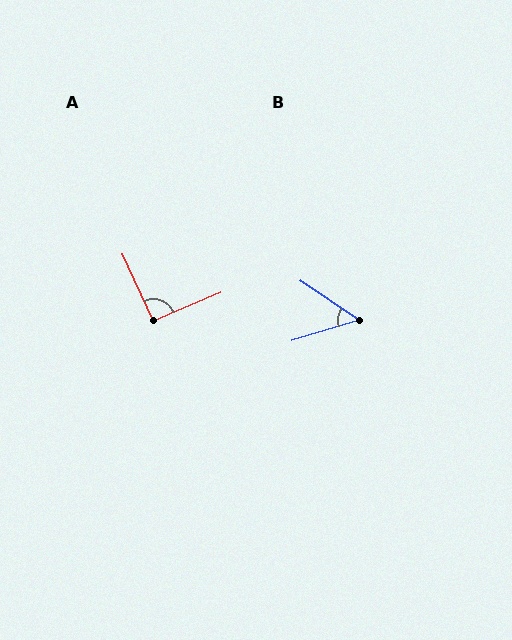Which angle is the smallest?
B, at approximately 52 degrees.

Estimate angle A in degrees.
Approximately 92 degrees.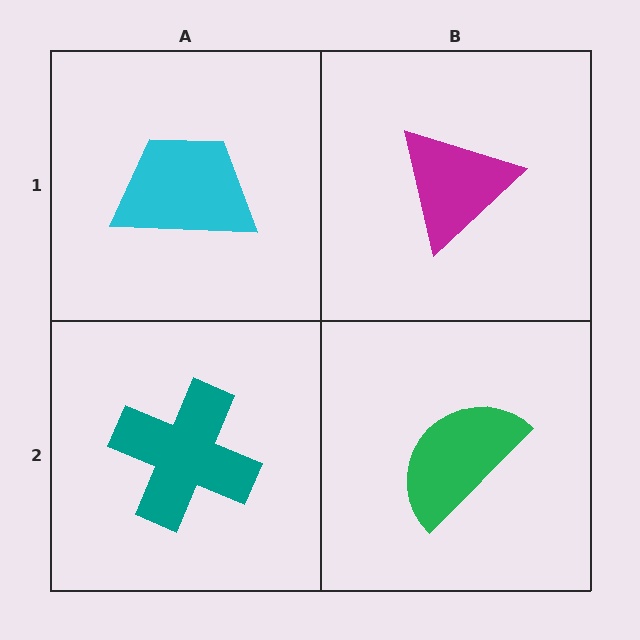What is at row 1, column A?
A cyan trapezoid.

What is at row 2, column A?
A teal cross.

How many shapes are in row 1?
2 shapes.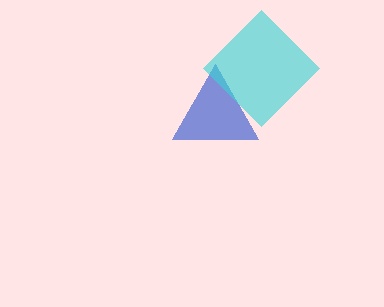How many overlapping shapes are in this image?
There are 2 overlapping shapes in the image.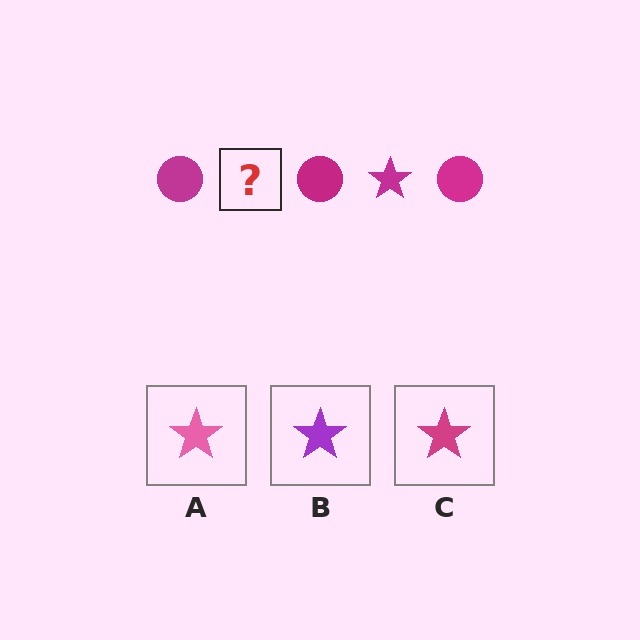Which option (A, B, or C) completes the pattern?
C.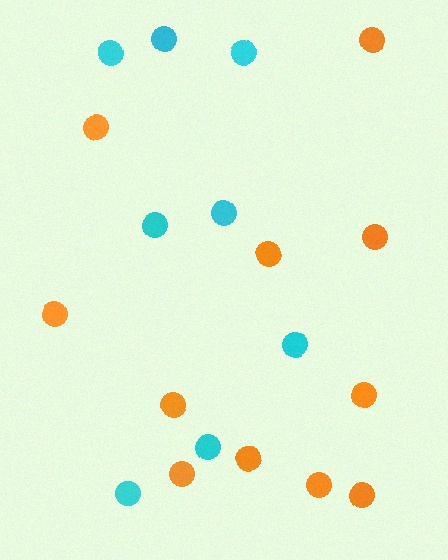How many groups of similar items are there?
There are 2 groups: one group of cyan circles (8) and one group of orange circles (11).